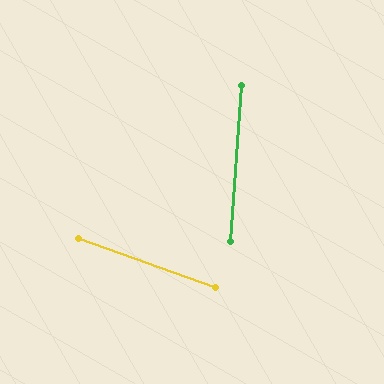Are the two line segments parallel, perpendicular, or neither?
Neither parallel nor perpendicular — they differ by about 75°.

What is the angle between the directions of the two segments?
Approximately 75 degrees.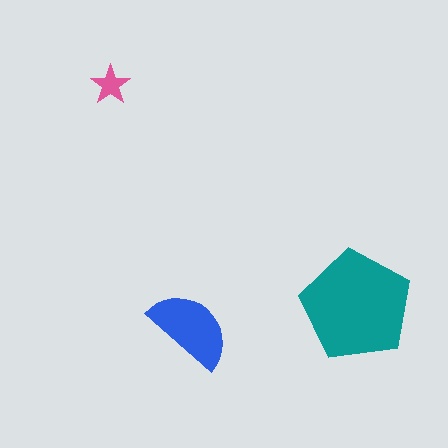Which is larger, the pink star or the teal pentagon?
The teal pentagon.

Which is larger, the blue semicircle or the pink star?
The blue semicircle.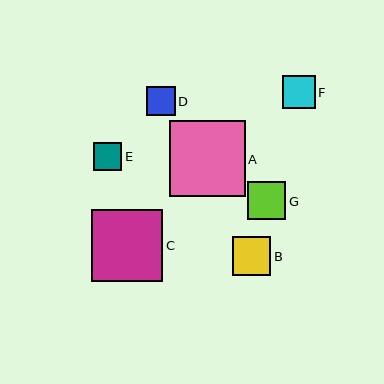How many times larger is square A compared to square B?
Square A is approximately 2.0 times the size of square B.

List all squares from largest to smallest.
From largest to smallest: A, C, B, G, F, D, E.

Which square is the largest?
Square A is the largest with a size of approximately 76 pixels.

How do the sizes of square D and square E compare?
Square D and square E are approximately the same size.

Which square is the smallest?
Square E is the smallest with a size of approximately 28 pixels.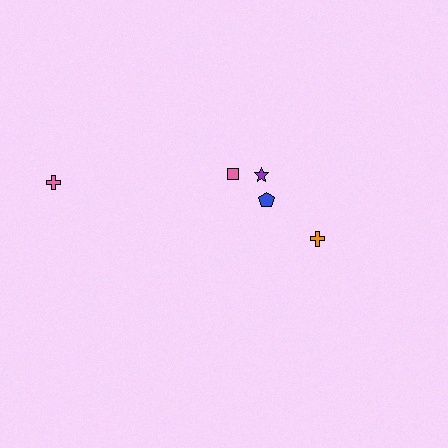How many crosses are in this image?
There are 2 crosses.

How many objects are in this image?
There are 5 objects.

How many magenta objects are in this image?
There are no magenta objects.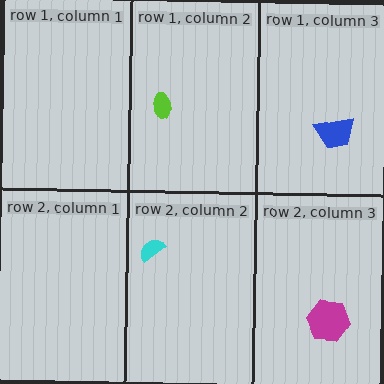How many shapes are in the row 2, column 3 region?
1.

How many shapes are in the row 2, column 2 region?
1.